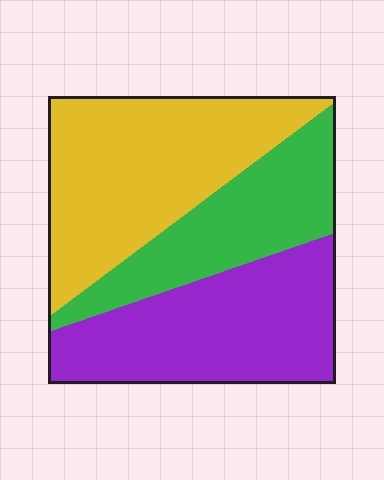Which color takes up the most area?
Yellow, at roughly 40%.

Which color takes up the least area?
Green, at roughly 25%.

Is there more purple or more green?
Purple.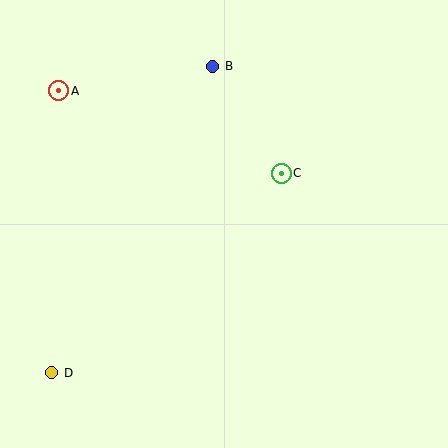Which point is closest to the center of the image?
Point C at (281, 173) is closest to the center.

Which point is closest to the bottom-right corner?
Point C is closest to the bottom-right corner.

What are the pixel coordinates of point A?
Point A is at (58, 91).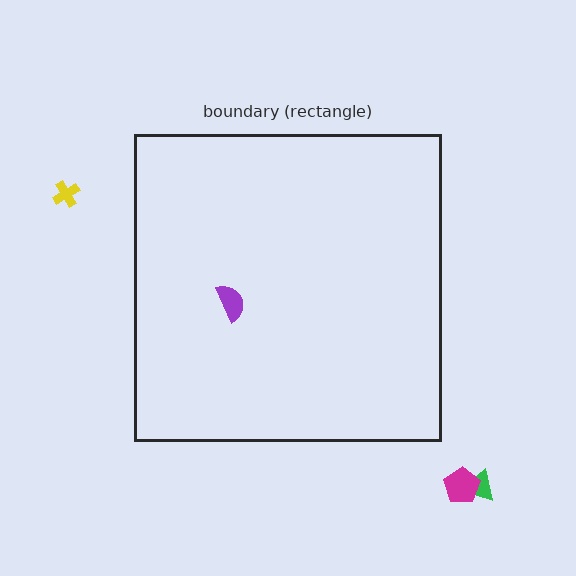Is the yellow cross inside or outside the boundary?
Outside.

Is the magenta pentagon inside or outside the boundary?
Outside.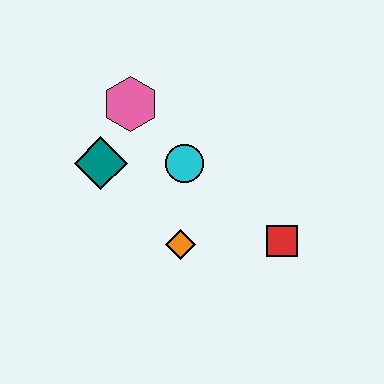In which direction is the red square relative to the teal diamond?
The red square is to the right of the teal diamond.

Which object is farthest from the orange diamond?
The pink hexagon is farthest from the orange diamond.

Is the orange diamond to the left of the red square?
Yes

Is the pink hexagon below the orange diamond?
No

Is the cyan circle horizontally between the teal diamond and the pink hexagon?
No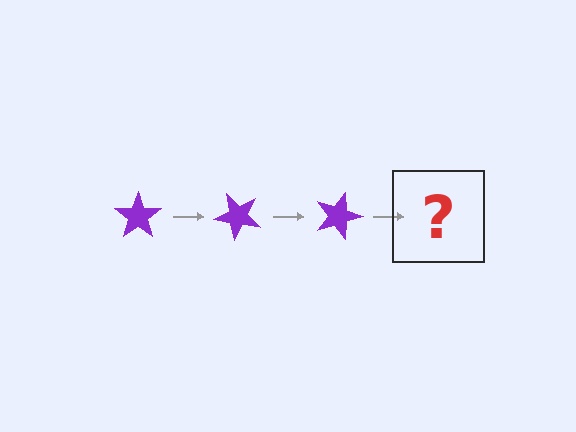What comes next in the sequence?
The next element should be a purple star rotated 135 degrees.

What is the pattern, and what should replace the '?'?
The pattern is that the star rotates 45 degrees each step. The '?' should be a purple star rotated 135 degrees.